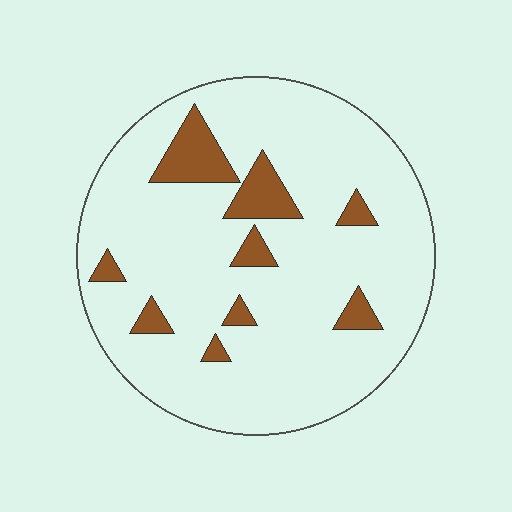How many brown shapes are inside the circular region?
9.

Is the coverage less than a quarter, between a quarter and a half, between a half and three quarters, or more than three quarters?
Less than a quarter.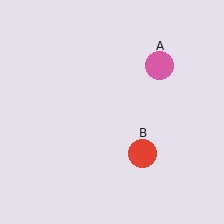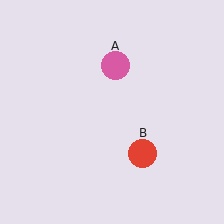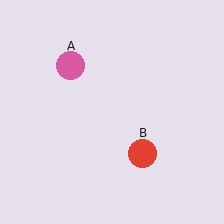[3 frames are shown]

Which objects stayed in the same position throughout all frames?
Red circle (object B) remained stationary.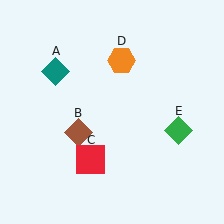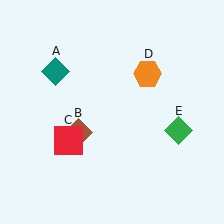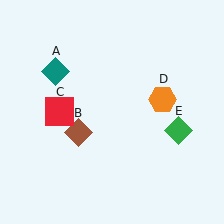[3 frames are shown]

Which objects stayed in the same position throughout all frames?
Teal diamond (object A) and brown diamond (object B) and green diamond (object E) remained stationary.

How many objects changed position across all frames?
2 objects changed position: red square (object C), orange hexagon (object D).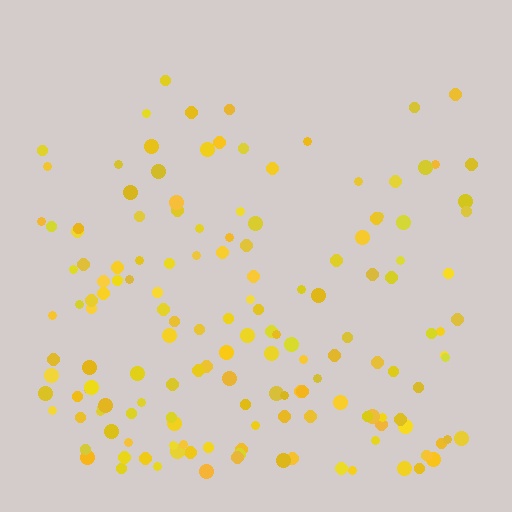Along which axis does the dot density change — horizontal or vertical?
Vertical.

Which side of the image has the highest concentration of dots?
The bottom.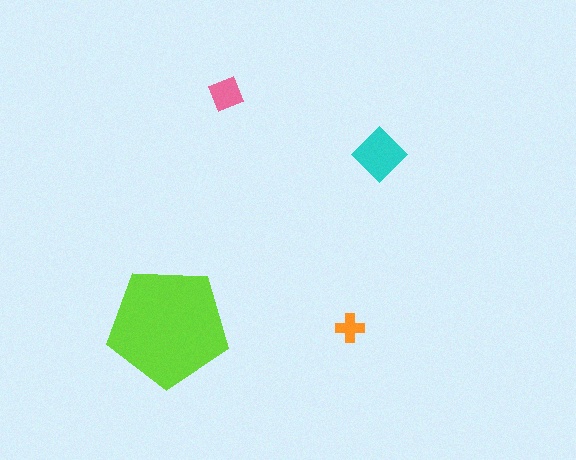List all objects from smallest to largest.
The orange cross, the pink square, the cyan diamond, the lime pentagon.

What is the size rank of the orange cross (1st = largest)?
4th.